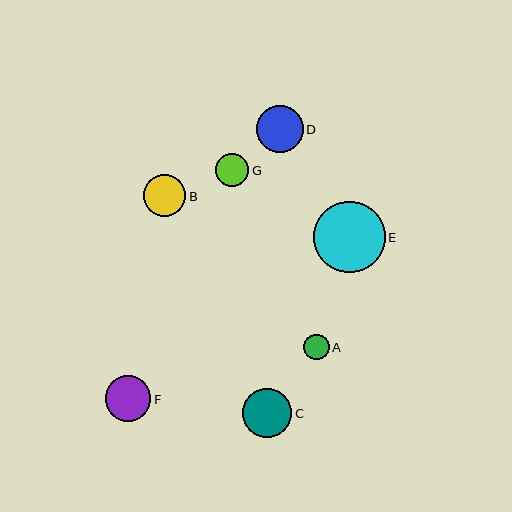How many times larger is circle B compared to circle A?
Circle B is approximately 1.7 times the size of circle A.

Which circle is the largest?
Circle E is the largest with a size of approximately 71 pixels.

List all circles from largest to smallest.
From largest to smallest: E, C, D, F, B, G, A.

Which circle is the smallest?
Circle A is the smallest with a size of approximately 25 pixels.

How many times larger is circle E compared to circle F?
Circle E is approximately 1.6 times the size of circle F.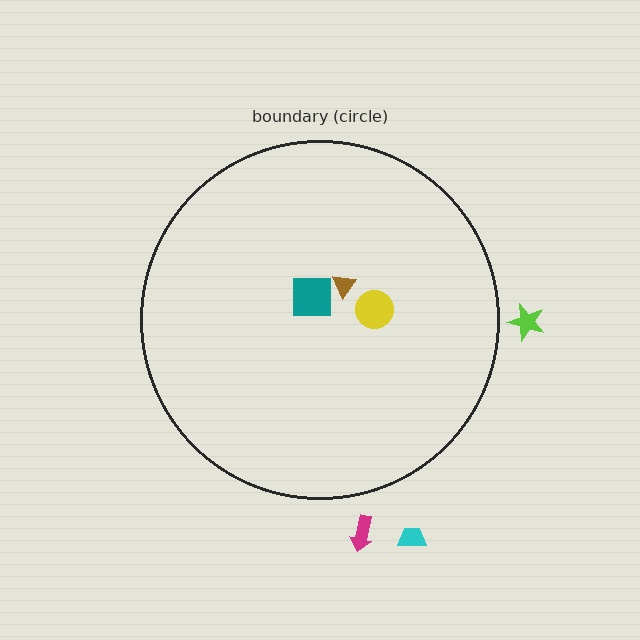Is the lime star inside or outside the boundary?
Outside.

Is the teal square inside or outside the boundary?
Inside.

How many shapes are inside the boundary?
3 inside, 3 outside.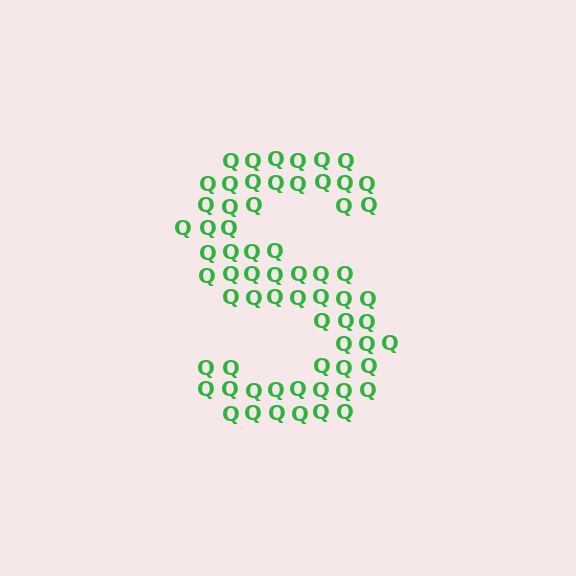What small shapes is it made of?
It is made of small letter Q's.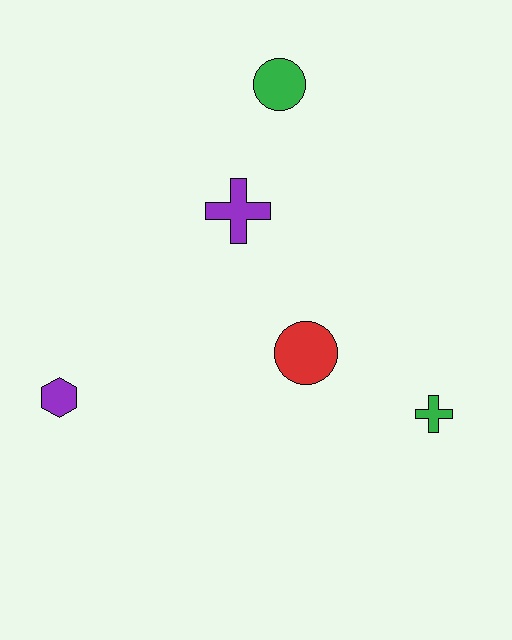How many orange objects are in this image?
There are no orange objects.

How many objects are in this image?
There are 5 objects.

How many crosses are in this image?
There are 2 crosses.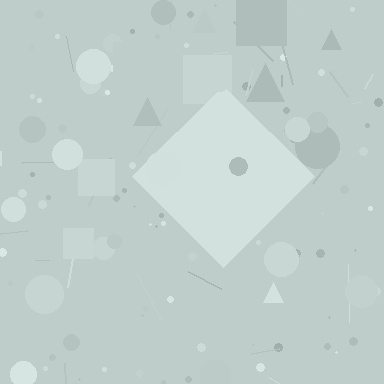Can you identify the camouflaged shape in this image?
The camouflaged shape is a diamond.